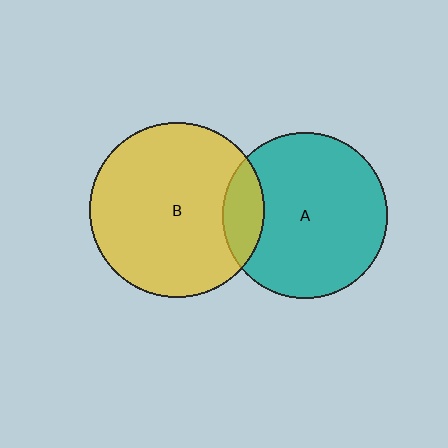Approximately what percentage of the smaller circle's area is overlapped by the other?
Approximately 15%.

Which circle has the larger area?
Circle B (yellow).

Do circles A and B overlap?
Yes.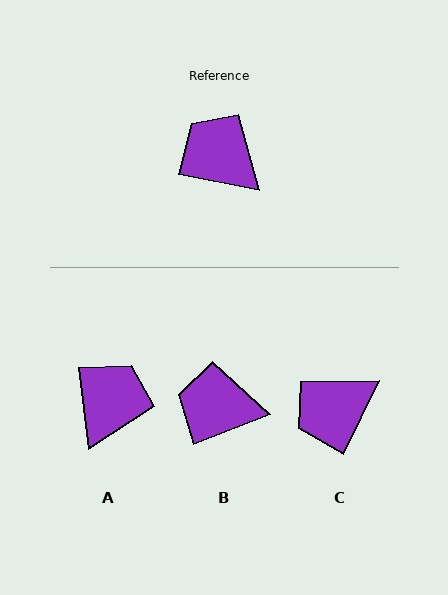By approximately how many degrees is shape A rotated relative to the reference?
Approximately 72 degrees clockwise.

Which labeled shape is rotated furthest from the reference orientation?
C, about 75 degrees away.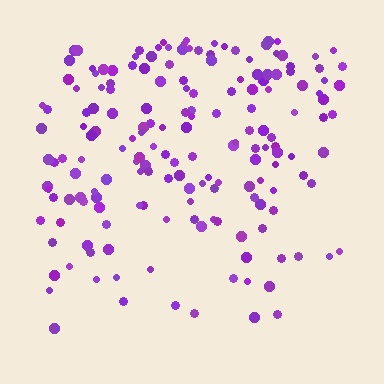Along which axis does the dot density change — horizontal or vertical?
Vertical.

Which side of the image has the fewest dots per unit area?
The bottom.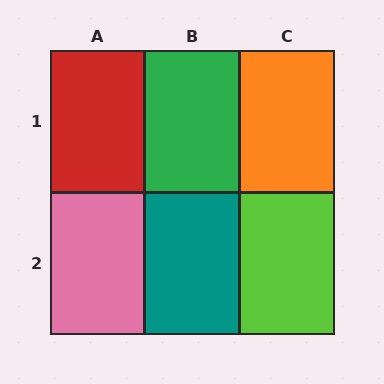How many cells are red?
1 cell is red.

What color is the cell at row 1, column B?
Green.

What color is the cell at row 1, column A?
Red.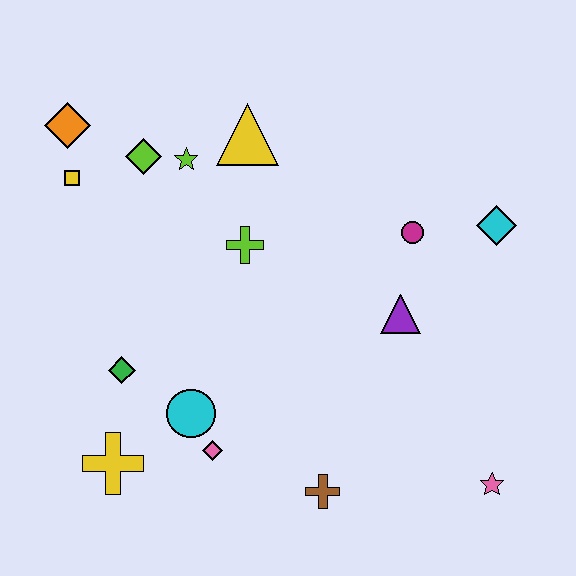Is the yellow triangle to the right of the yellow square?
Yes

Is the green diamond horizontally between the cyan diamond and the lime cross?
No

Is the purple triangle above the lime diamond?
No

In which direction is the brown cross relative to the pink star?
The brown cross is to the left of the pink star.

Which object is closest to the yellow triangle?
The lime star is closest to the yellow triangle.